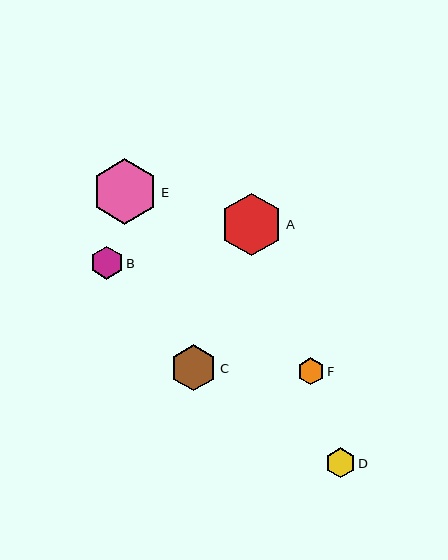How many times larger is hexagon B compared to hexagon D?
Hexagon B is approximately 1.1 times the size of hexagon D.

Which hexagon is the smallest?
Hexagon F is the smallest with a size of approximately 27 pixels.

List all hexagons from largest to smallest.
From largest to smallest: E, A, C, B, D, F.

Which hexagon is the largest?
Hexagon E is the largest with a size of approximately 65 pixels.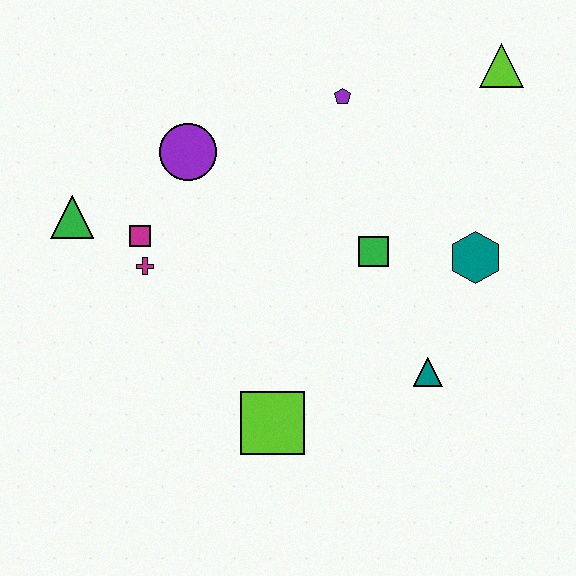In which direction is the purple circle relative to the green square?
The purple circle is to the left of the green square.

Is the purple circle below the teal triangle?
No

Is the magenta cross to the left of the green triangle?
No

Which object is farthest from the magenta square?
The lime triangle is farthest from the magenta square.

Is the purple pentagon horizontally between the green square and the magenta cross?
Yes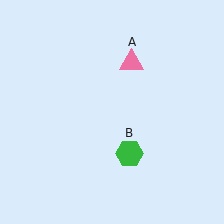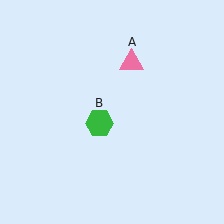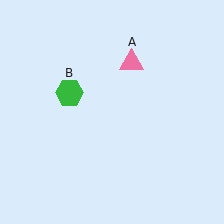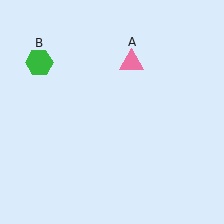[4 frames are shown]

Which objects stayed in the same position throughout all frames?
Pink triangle (object A) remained stationary.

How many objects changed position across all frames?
1 object changed position: green hexagon (object B).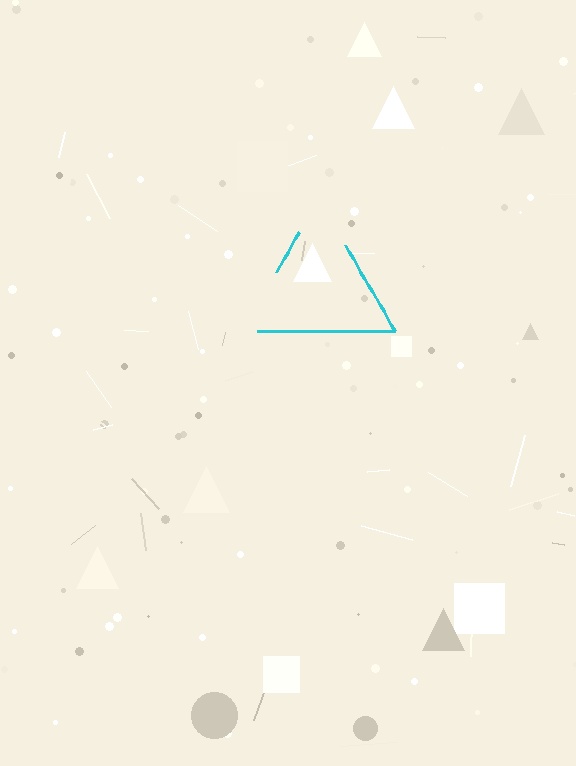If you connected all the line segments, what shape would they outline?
They would outline a triangle.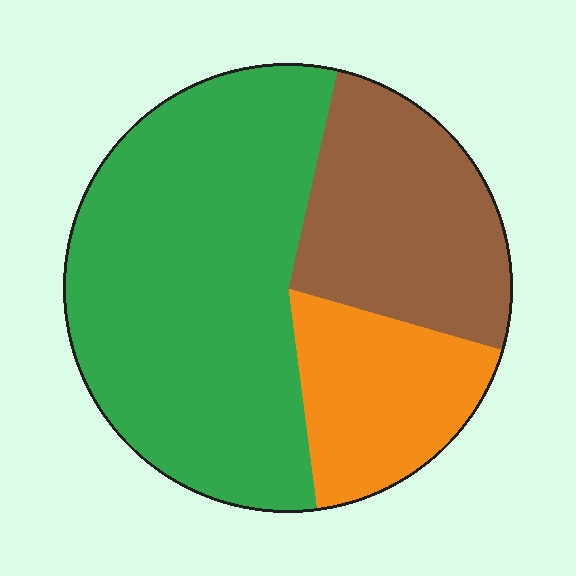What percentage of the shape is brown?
Brown covers around 25% of the shape.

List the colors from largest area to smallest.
From largest to smallest: green, brown, orange.